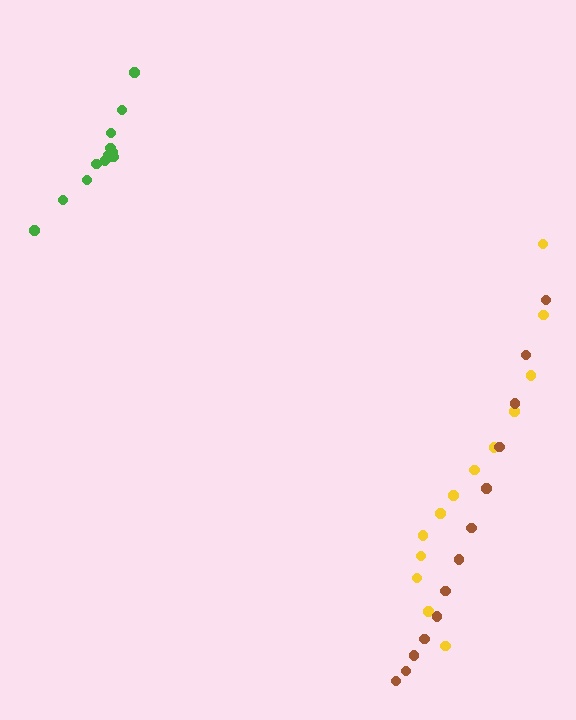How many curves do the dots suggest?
There are 3 distinct paths.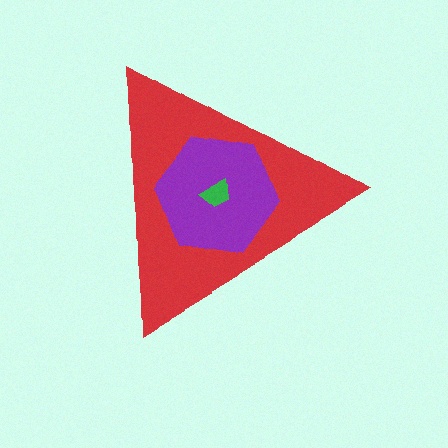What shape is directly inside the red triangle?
The purple hexagon.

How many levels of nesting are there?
3.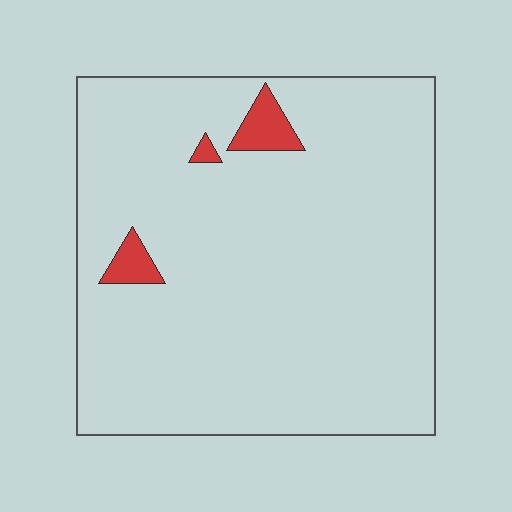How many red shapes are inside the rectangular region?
3.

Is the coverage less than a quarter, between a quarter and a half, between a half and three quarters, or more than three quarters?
Less than a quarter.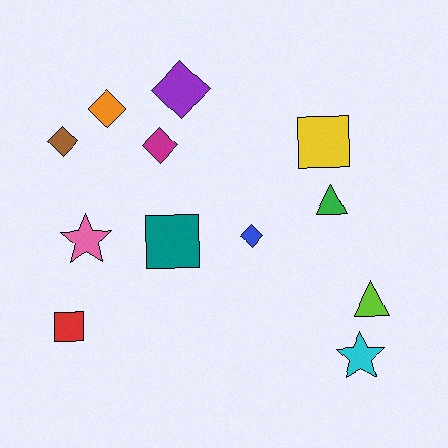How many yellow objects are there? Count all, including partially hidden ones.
There is 1 yellow object.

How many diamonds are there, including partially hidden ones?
There are 5 diamonds.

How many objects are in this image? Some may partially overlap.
There are 12 objects.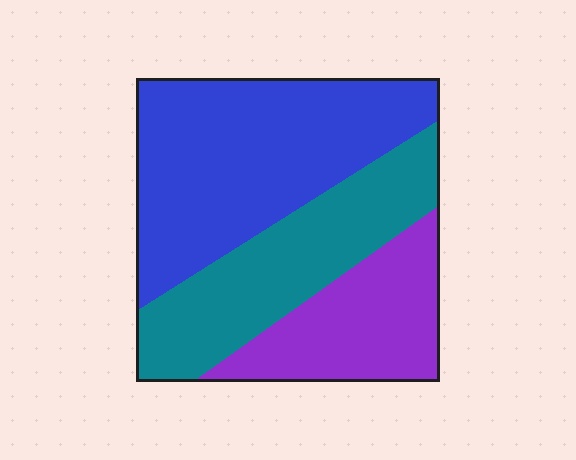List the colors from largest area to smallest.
From largest to smallest: blue, teal, purple.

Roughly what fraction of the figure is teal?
Teal takes up about one third (1/3) of the figure.